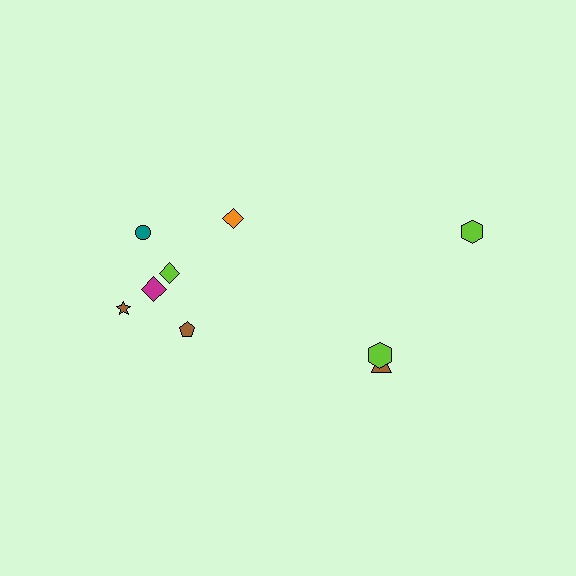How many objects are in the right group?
There are 3 objects.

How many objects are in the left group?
There are 6 objects.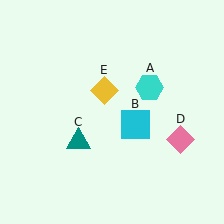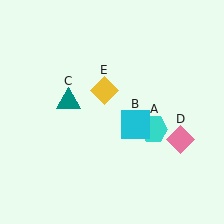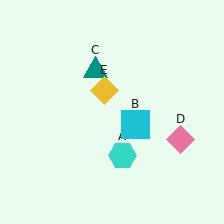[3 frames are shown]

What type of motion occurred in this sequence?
The cyan hexagon (object A), teal triangle (object C) rotated clockwise around the center of the scene.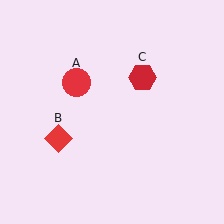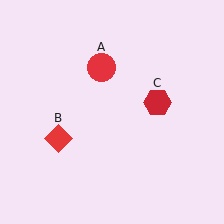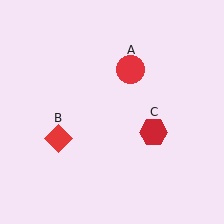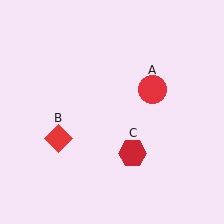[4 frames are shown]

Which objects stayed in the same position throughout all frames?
Red diamond (object B) remained stationary.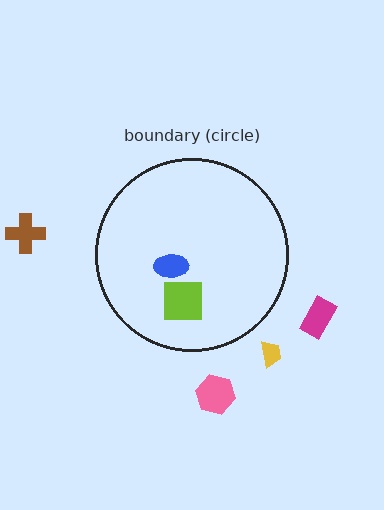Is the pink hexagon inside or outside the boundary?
Outside.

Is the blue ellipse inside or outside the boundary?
Inside.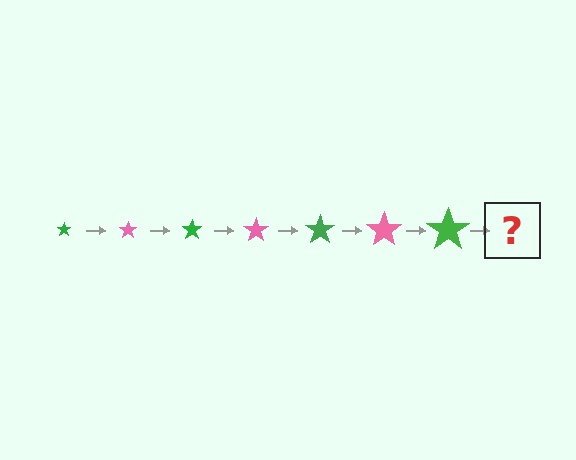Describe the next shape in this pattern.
It should be a pink star, larger than the previous one.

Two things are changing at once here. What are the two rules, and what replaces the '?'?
The two rules are that the star grows larger each step and the color cycles through green and pink. The '?' should be a pink star, larger than the previous one.